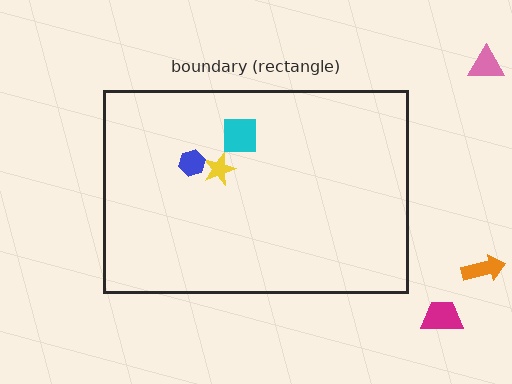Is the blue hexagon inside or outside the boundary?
Inside.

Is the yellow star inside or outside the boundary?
Inside.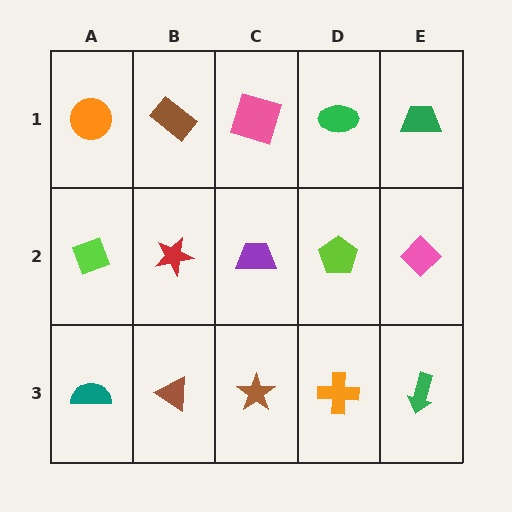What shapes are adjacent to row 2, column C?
A pink square (row 1, column C), a brown star (row 3, column C), a red star (row 2, column B), a lime pentagon (row 2, column D).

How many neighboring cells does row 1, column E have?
2.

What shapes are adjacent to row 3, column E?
A pink diamond (row 2, column E), an orange cross (row 3, column D).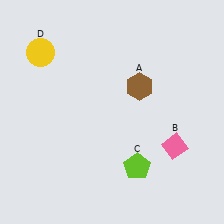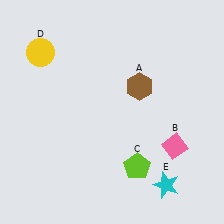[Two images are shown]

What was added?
A cyan star (E) was added in Image 2.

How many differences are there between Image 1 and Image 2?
There is 1 difference between the two images.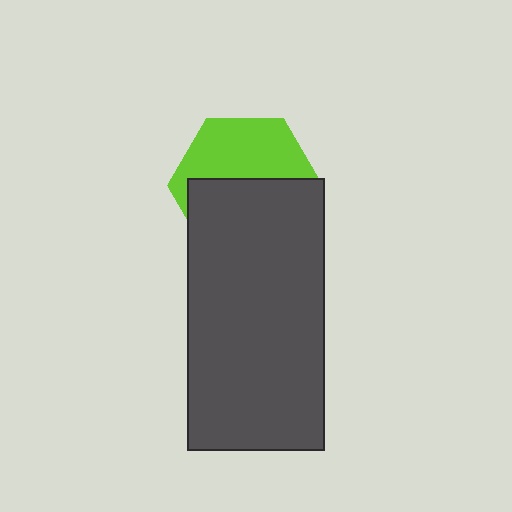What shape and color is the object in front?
The object in front is a dark gray rectangle.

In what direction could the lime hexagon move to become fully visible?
The lime hexagon could move up. That would shift it out from behind the dark gray rectangle entirely.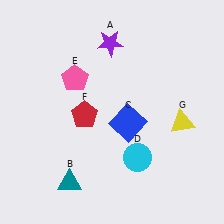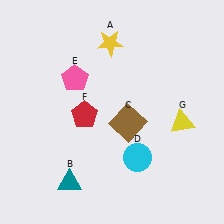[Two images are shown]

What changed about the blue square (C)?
In Image 1, C is blue. In Image 2, it changed to brown.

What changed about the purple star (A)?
In Image 1, A is purple. In Image 2, it changed to yellow.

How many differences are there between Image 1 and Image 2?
There are 2 differences between the two images.